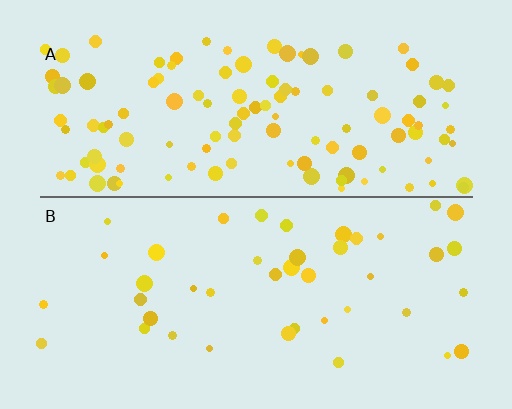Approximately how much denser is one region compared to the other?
Approximately 2.6× — region A over region B.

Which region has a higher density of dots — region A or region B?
A (the top).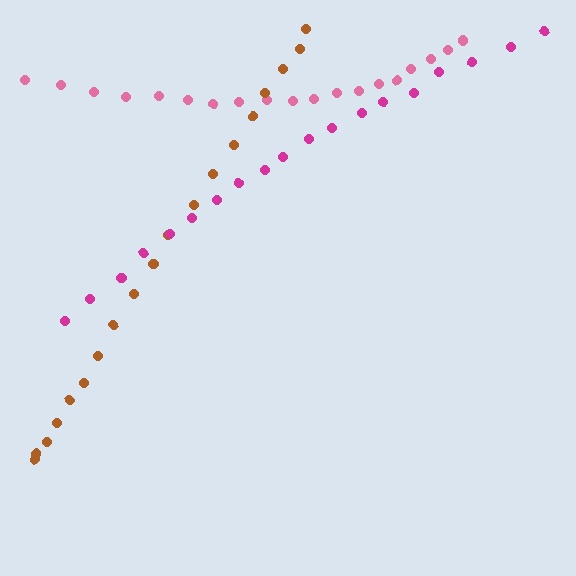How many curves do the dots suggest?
There are 3 distinct paths.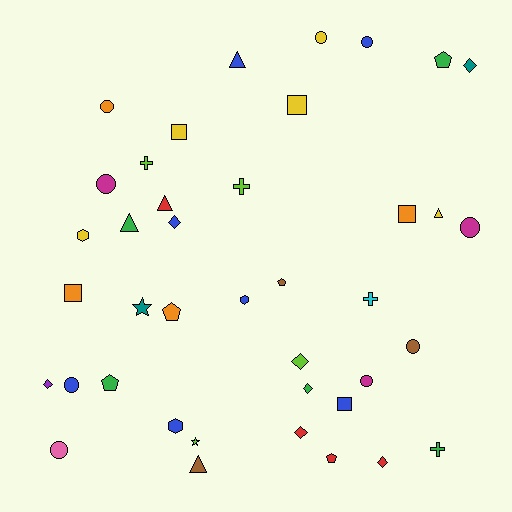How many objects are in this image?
There are 40 objects.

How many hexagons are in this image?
There are 3 hexagons.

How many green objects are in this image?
There are 5 green objects.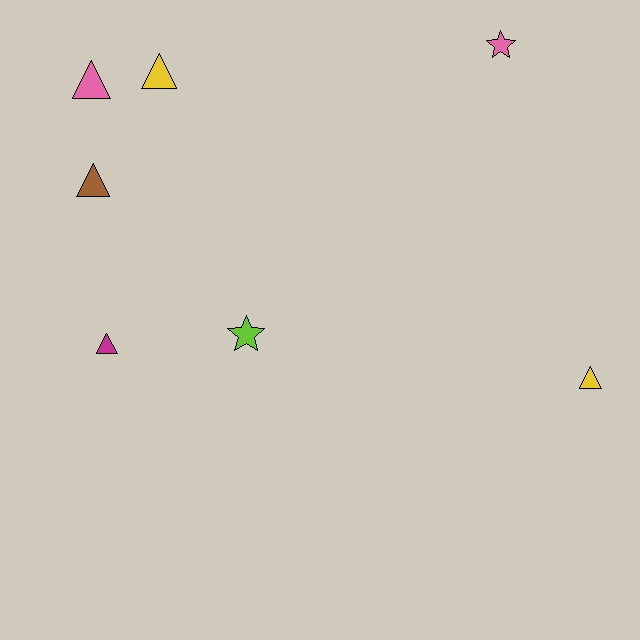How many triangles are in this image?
There are 5 triangles.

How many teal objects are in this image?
There are no teal objects.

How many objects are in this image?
There are 7 objects.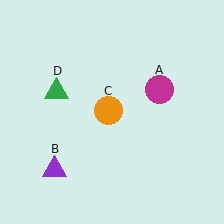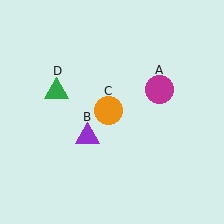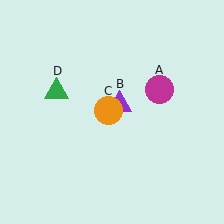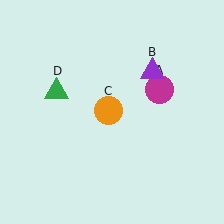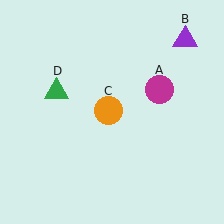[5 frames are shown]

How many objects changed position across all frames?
1 object changed position: purple triangle (object B).